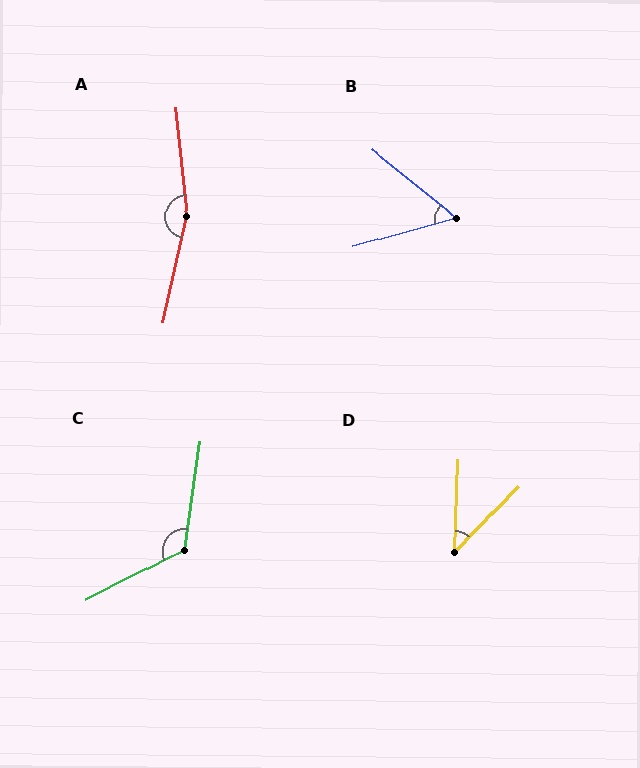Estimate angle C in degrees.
Approximately 126 degrees.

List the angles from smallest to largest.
D (42°), B (54°), C (126°), A (162°).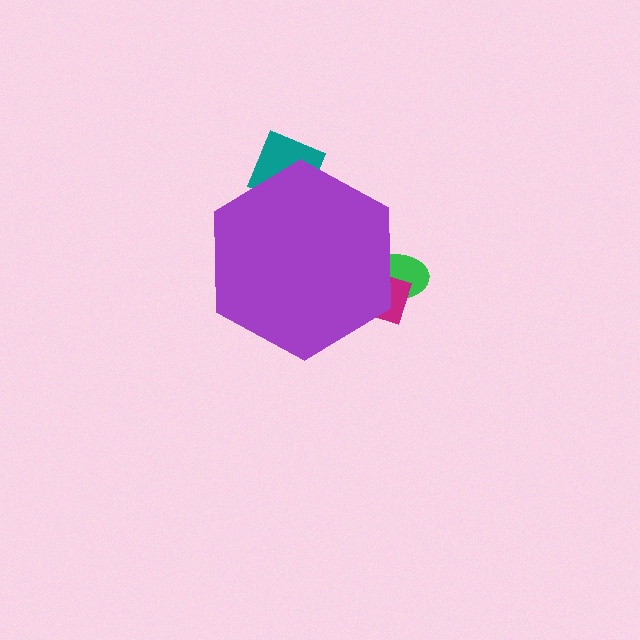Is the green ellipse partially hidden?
Yes, the green ellipse is partially hidden behind the purple hexagon.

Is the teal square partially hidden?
Yes, the teal square is partially hidden behind the purple hexagon.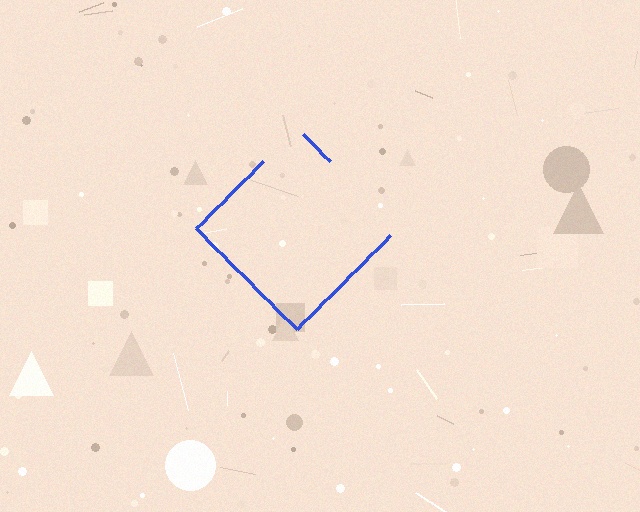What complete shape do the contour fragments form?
The contour fragments form a diamond.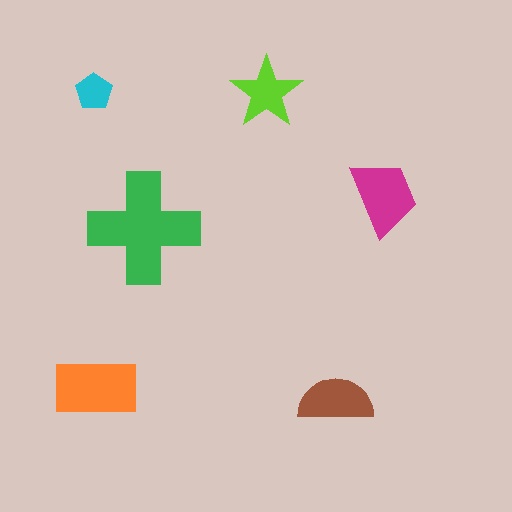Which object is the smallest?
The cyan pentagon.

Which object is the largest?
The green cross.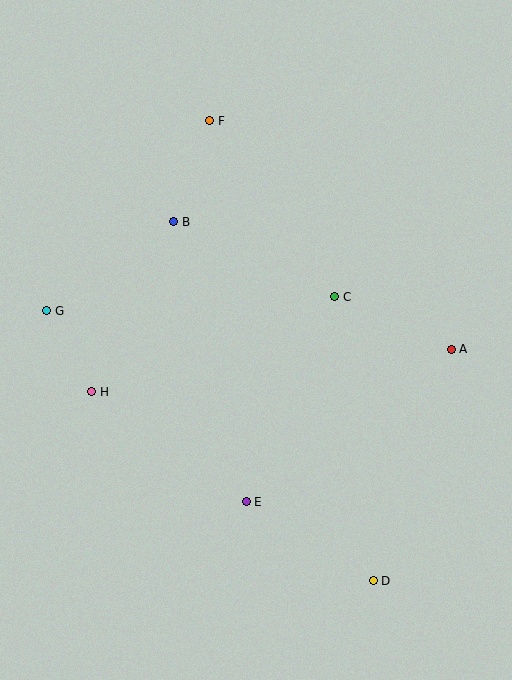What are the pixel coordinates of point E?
Point E is at (246, 502).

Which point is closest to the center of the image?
Point C at (335, 296) is closest to the center.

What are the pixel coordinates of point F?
Point F is at (209, 121).